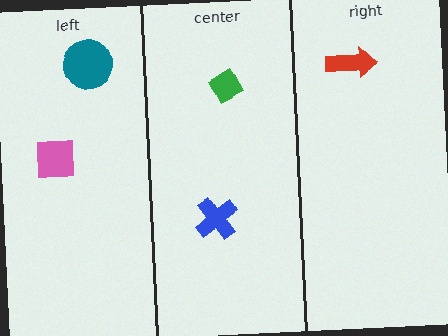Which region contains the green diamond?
The center region.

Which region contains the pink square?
The left region.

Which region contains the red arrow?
The right region.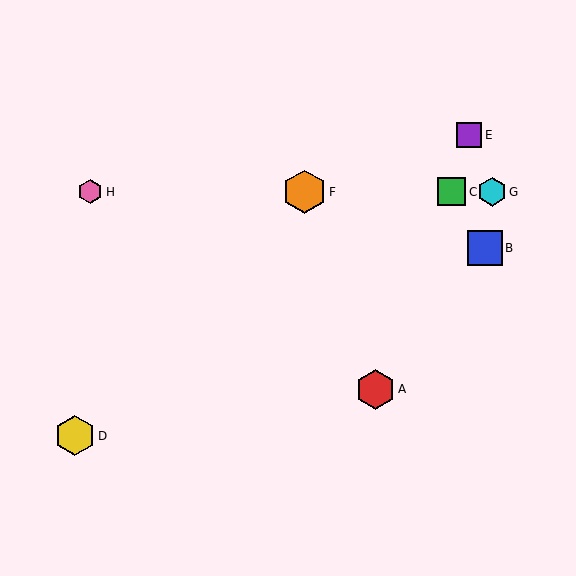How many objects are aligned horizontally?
4 objects (C, F, G, H) are aligned horizontally.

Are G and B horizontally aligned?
No, G is at y≈192 and B is at y≈248.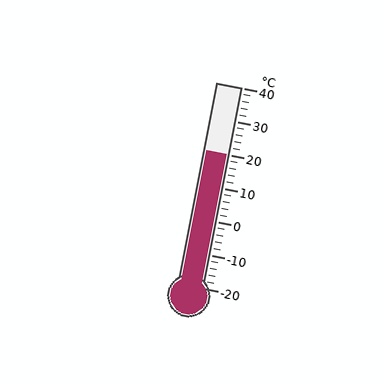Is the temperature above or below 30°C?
The temperature is below 30°C.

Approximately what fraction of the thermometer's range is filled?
The thermometer is filled to approximately 65% of its range.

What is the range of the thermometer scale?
The thermometer scale ranges from -20°C to 40°C.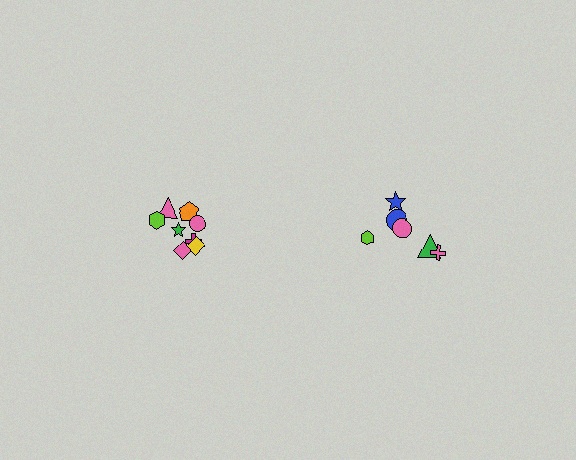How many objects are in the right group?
There are 6 objects.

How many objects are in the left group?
There are 8 objects.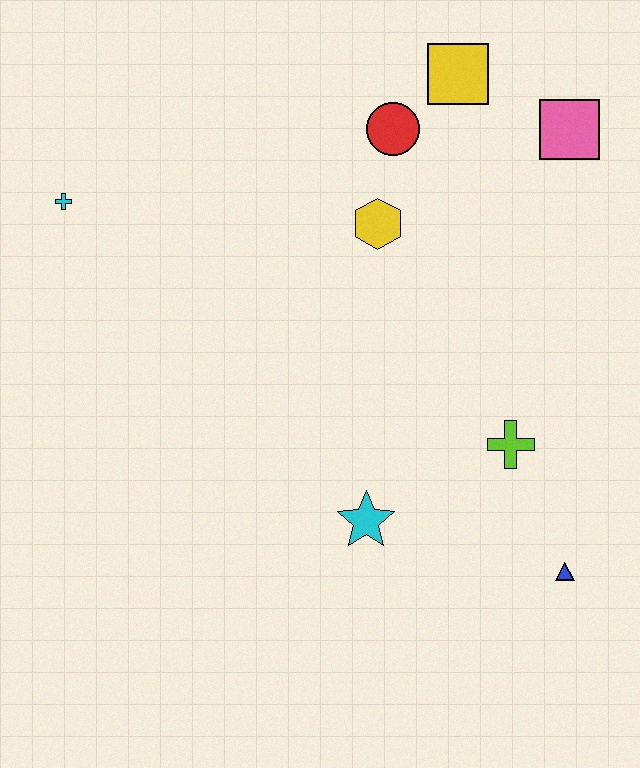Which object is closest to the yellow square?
The red circle is closest to the yellow square.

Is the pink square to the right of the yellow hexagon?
Yes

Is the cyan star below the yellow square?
Yes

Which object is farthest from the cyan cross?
The blue triangle is farthest from the cyan cross.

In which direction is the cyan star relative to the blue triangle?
The cyan star is to the left of the blue triangle.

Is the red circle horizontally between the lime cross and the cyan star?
Yes